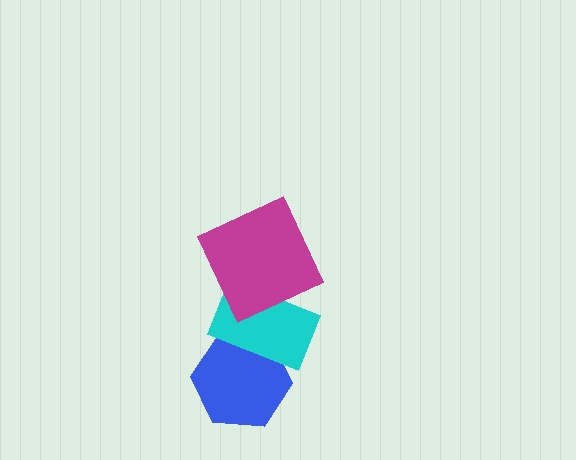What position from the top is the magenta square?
The magenta square is 1st from the top.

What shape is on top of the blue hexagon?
The cyan rectangle is on top of the blue hexagon.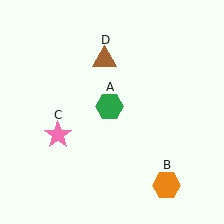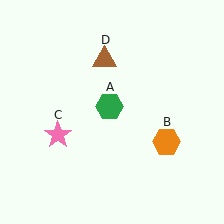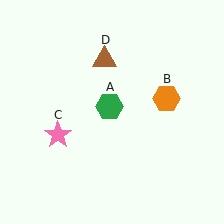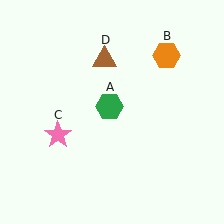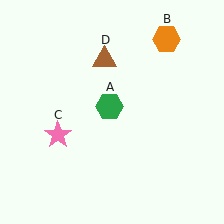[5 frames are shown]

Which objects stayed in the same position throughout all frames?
Green hexagon (object A) and pink star (object C) and brown triangle (object D) remained stationary.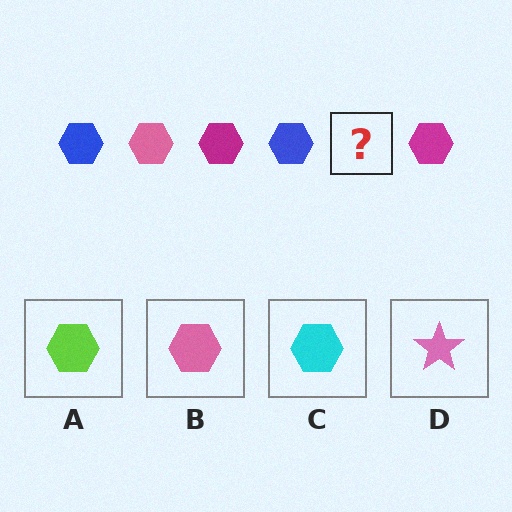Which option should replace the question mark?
Option B.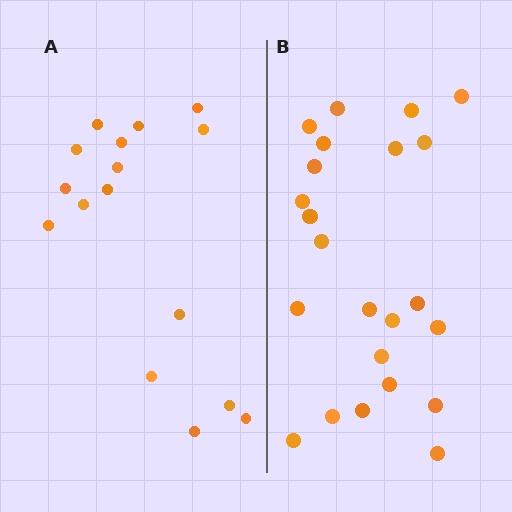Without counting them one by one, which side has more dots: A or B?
Region B (the right region) has more dots.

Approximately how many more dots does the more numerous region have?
Region B has roughly 8 or so more dots than region A.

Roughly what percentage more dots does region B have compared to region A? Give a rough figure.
About 45% more.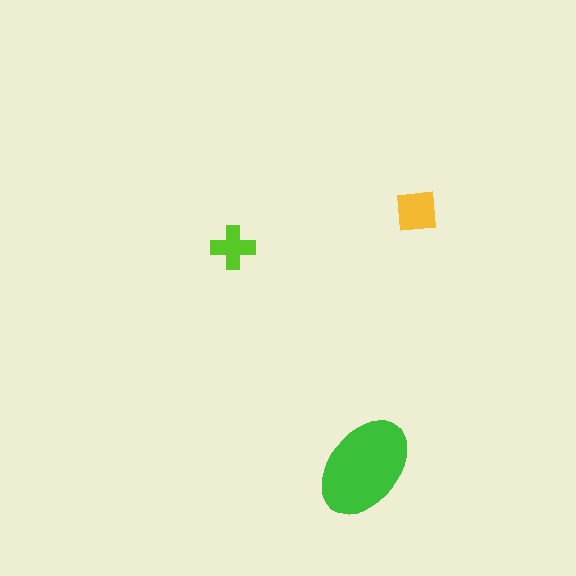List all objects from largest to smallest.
The green ellipse, the yellow square, the lime cross.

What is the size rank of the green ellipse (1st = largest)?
1st.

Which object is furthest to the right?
The yellow square is rightmost.